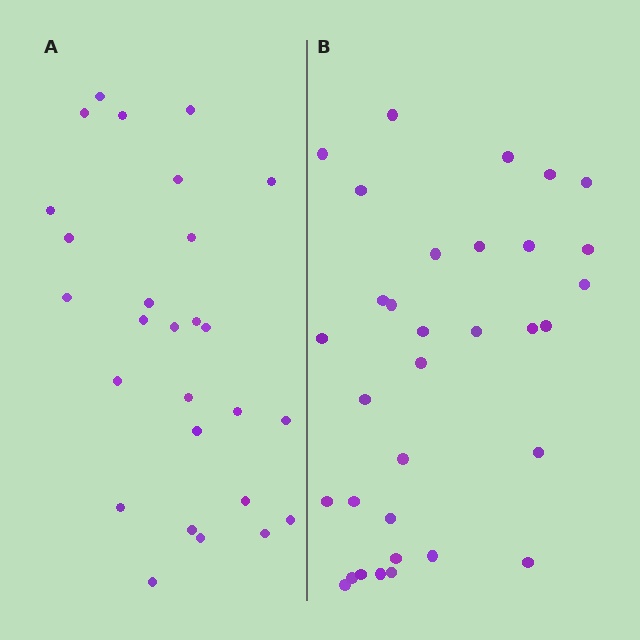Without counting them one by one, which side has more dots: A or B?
Region B (the right region) has more dots.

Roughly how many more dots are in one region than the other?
Region B has about 6 more dots than region A.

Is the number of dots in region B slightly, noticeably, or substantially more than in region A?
Region B has only slightly more — the two regions are fairly close. The ratio is roughly 1.2 to 1.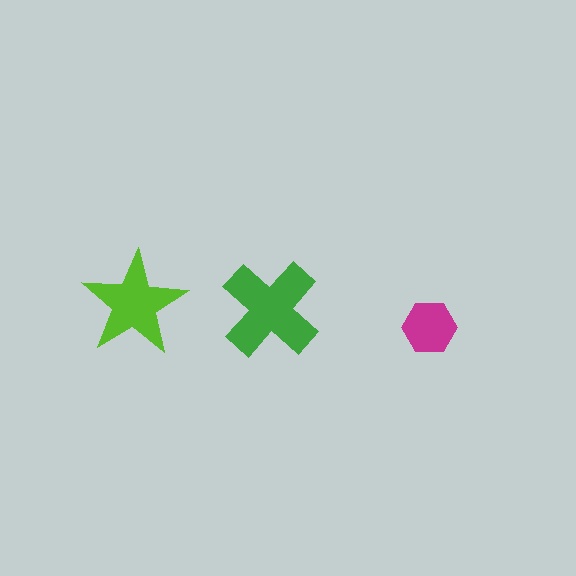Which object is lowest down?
The magenta hexagon is bottommost.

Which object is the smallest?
The magenta hexagon.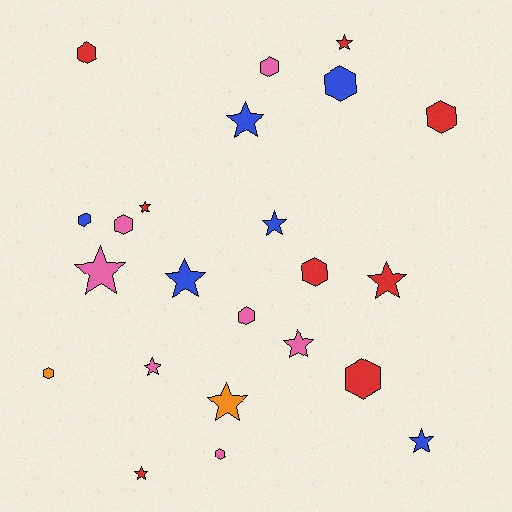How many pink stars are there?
There are 3 pink stars.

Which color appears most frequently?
Red, with 8 objects.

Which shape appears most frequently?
Star, with 12 objects.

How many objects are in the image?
There are 23 objects.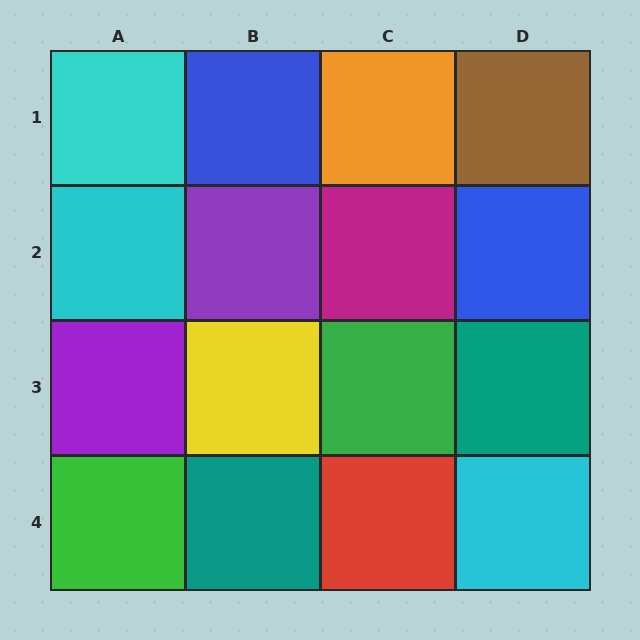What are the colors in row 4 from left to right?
Green, teal, red, cyan.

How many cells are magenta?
1 cell is magenta.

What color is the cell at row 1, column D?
Brown.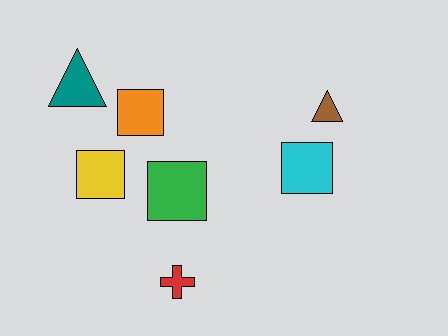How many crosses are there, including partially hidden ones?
There is 1 cross.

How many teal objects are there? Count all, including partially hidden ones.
There is 1 teal object.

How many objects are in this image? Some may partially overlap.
There are 7 objects.